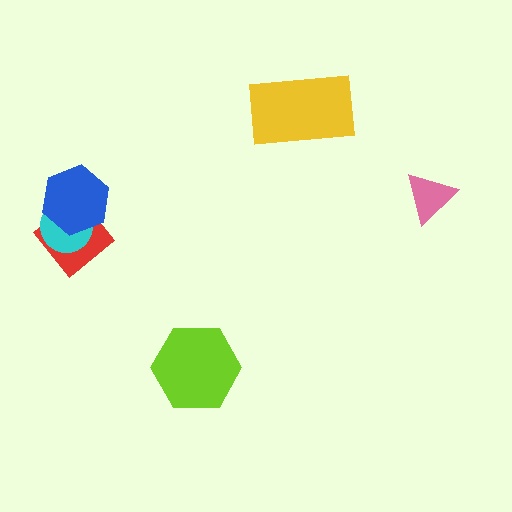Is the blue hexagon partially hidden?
No, no other shape covers it.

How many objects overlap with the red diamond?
2 objects overlap with the red diamond.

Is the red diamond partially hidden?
Yes, it is partially covered by another shape.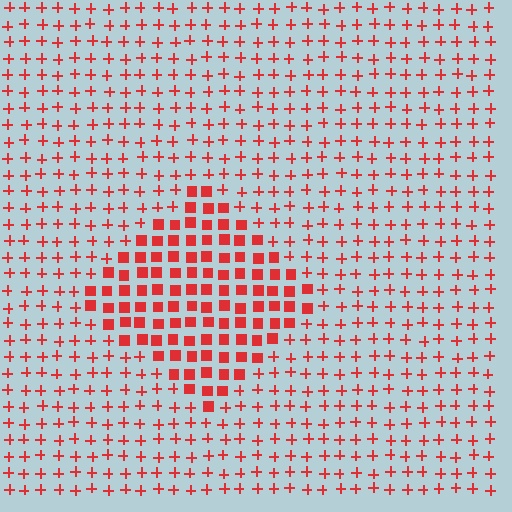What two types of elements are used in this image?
The image uses squares inside the diamond region and plus signs outside it.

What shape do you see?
I see a diamond.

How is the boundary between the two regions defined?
The boundary is defined by a change in element shape: squares inside vs. plus signs outside. All elements share the same color and spacing.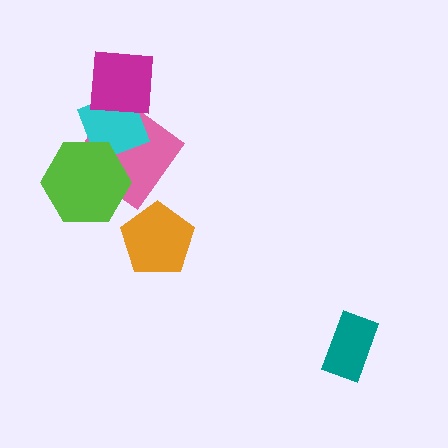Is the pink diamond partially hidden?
Yes, it is partially covered by another shape.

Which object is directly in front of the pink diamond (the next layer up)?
The cyan square is directly in front of the pink diamond.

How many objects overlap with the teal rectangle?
0 objects overlap with the teal rectangle.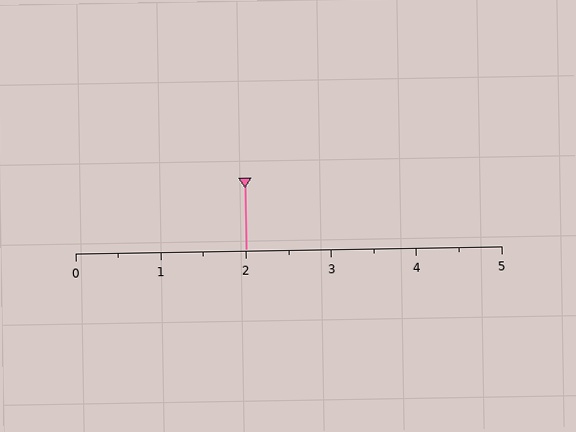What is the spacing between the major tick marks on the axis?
The major ticks are spaced 1 apart.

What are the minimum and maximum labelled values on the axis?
The axis runs from 0 to 5.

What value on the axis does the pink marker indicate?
The marker indicates approximately 2.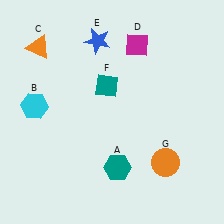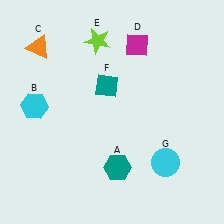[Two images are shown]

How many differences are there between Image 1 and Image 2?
There are 2 differences between the two images.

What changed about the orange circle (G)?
In Image 1, G is orange. In Image 2, it changed to cyan.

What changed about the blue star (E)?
In Image 1, E is blue. In Image 2, it changed to lime.